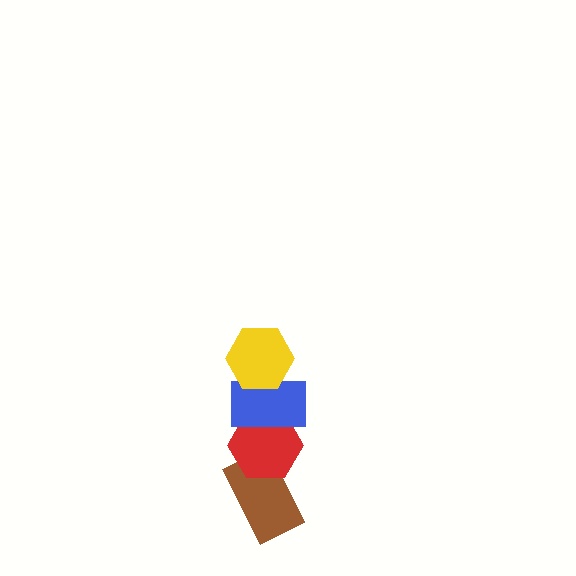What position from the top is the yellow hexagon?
The yellow hexagon is 1st from the top.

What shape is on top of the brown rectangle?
The red hexagon is on top of the brown rectangle.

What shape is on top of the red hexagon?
The blue rectangle is on top of the red hexagon.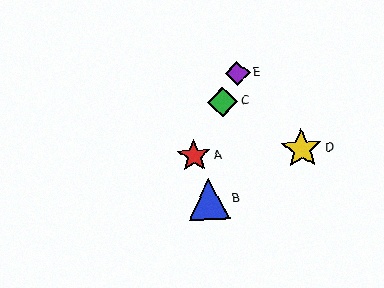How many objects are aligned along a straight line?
3 objects (A, C, E) are aligned along a straight line.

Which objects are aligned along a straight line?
Objects A, C, E are aligned along a straight line.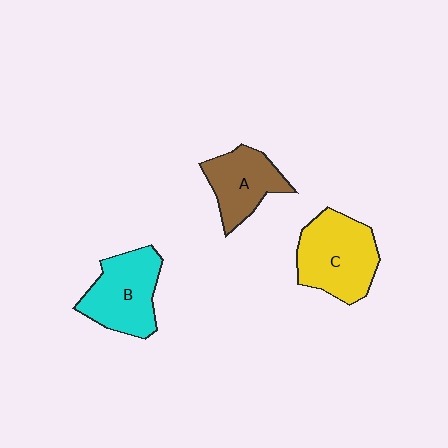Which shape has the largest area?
Shape C (yellow).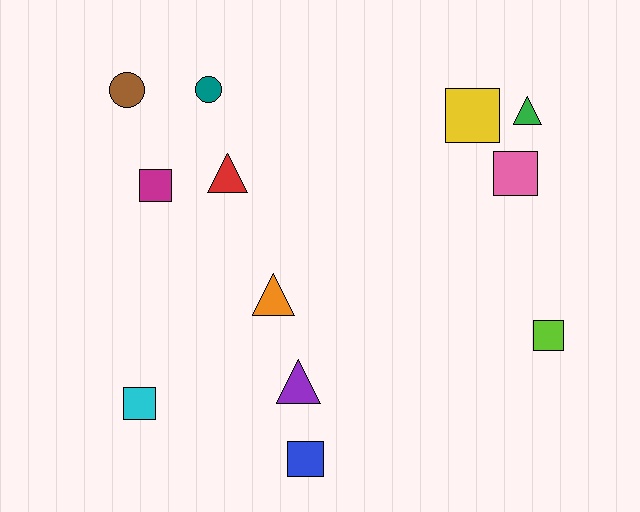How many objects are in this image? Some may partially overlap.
There are 12 objects.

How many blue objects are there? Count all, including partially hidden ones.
There is 1 blue object.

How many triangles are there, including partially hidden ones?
There are 4 triangles.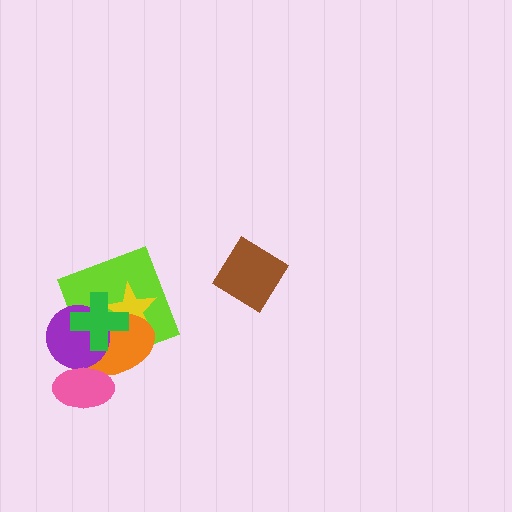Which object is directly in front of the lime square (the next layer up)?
The yellow star is directly in front of the lime square.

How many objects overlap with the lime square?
4 objects overlap with the lime square.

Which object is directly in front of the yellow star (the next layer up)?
The orange ellipse is directly in front of the yellow star.